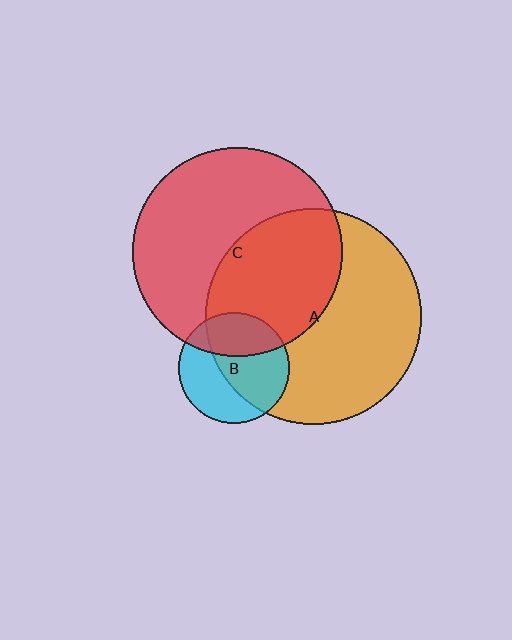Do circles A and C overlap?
Yes.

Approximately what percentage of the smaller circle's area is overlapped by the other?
Approximately 45%.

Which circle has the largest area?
Circle A (orange).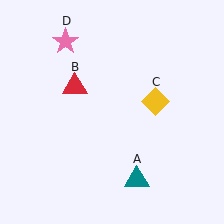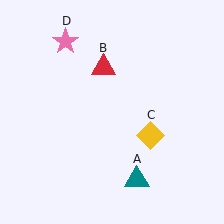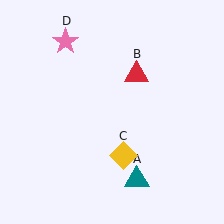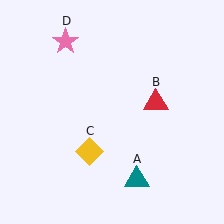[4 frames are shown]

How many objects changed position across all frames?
2 objects changed position: red triangle (object B), yellow diamond (object C).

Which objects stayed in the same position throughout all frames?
Teal triangle (object A) and pink star (object D) remained stationary.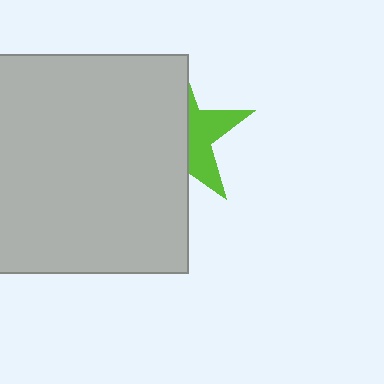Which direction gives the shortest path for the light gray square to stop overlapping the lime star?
Moving left gives the shortest separation.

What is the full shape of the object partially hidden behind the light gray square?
The partially hidden object is a lime star.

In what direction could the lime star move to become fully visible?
The lime star could move right. That would shift it out from behind the light gray square entirely.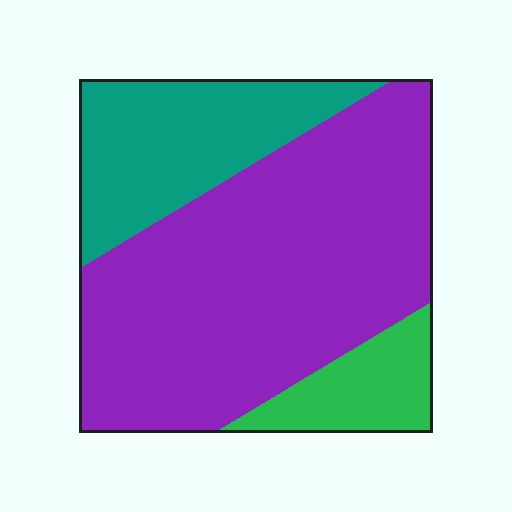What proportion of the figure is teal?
Teal covers 24% of the figure.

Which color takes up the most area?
Purple, at roughly 65%.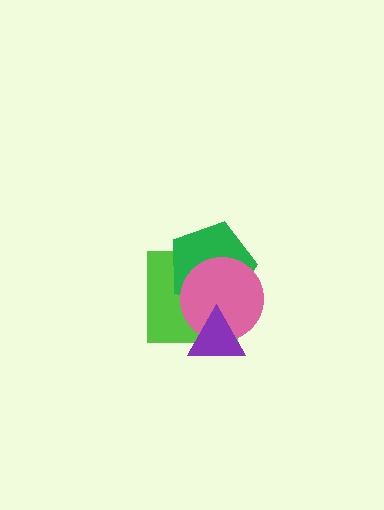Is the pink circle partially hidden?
Yes, it is partially covered by another shape.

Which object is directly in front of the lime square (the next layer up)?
The green pentagon is directly in front of the lime square.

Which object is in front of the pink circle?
The purple triangle is in front of the pink circle.